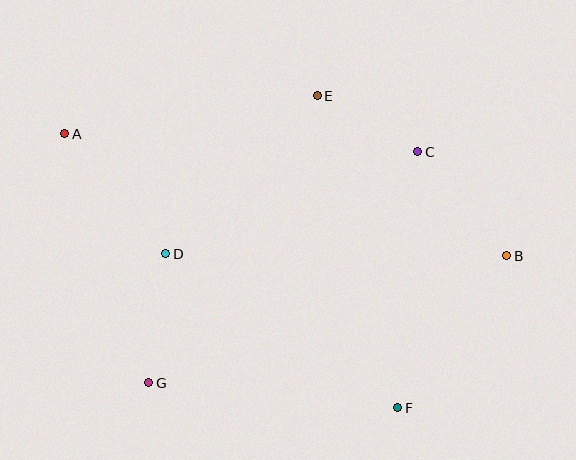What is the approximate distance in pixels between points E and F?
The distance between E and F is approximately 322 pixels.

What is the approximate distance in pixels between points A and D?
The distance between A and D is approximately 157 pixels.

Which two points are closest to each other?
Points C and E are closest to each other.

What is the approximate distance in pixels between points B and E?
The distance between B and E is approximately 248 pixels.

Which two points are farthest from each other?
Points A and B are farthest from each other.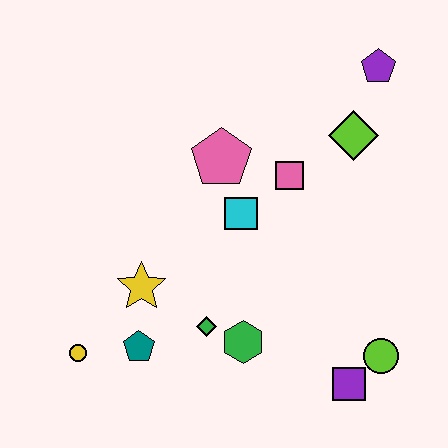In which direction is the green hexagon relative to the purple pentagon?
The green hexagon is below the purple pentagon.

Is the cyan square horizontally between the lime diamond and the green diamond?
Yes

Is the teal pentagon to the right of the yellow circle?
Yes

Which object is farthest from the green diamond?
The purple pentagon is farthest from the green diamond.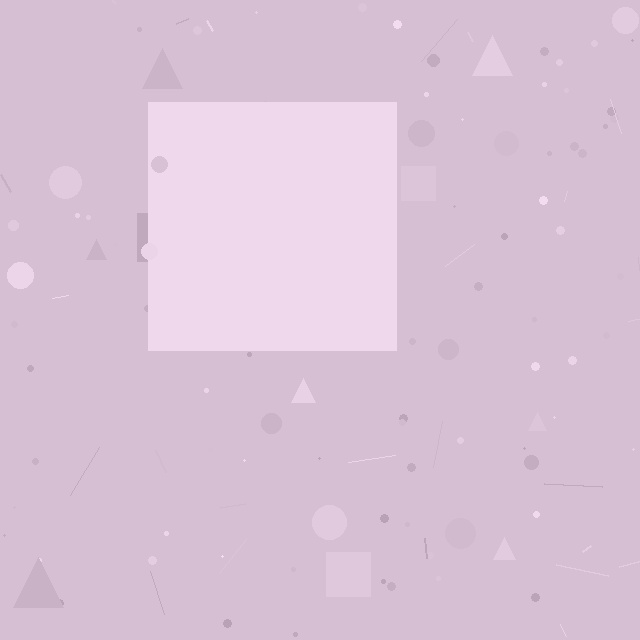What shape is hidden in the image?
A square is hidden in the image.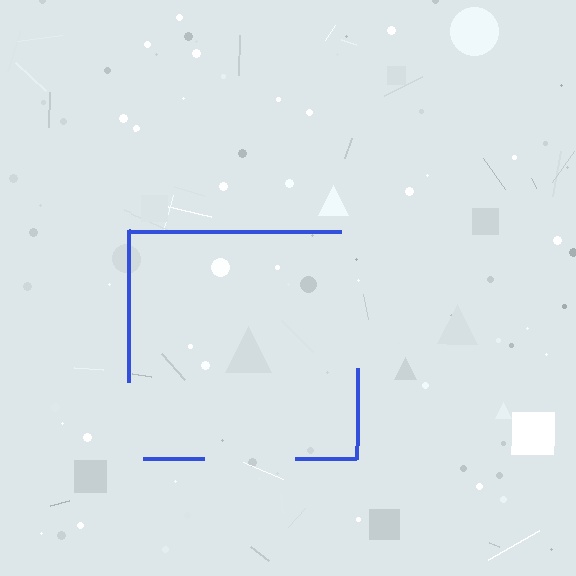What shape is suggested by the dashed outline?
The dashed outline suggests a square.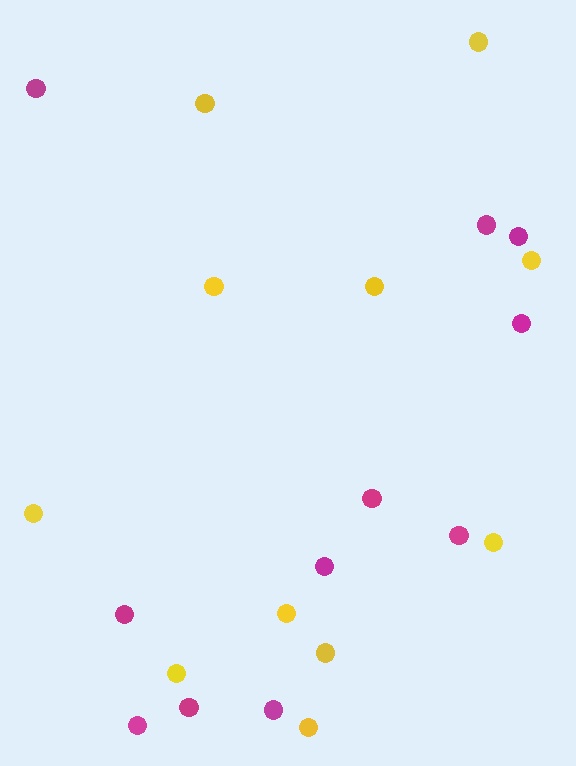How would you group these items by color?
There are 2 groups: one group of yellow circles (11) and one group of magenta circles (11).